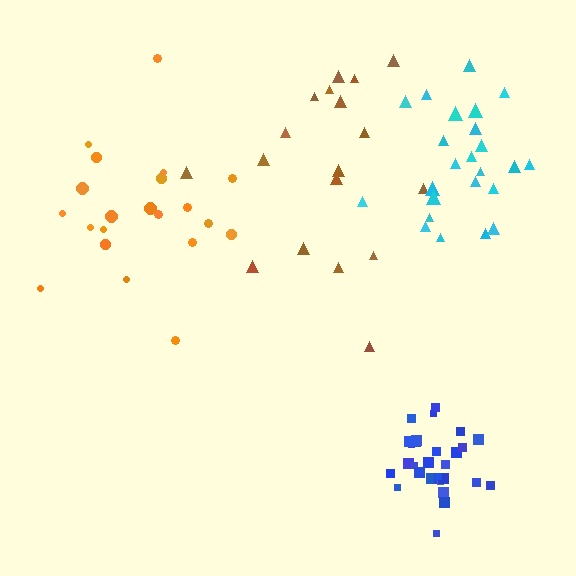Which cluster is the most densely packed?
Blue.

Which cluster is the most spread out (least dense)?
Brown.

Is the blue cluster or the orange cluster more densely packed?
Blue.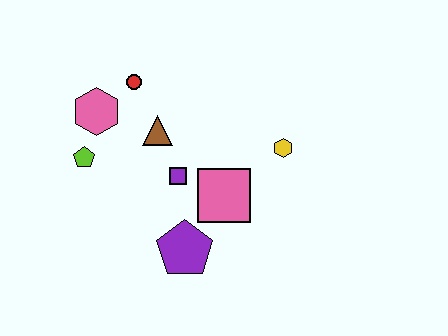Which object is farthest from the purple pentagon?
The red circle is farthest from the purple pentagon.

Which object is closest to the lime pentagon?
The pink hexagon is closest to the lime pentagon.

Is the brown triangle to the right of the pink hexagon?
Yes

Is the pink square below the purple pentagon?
No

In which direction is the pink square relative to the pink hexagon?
The pink square is to the right of the pink hexagon.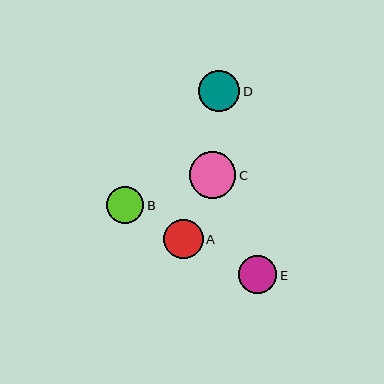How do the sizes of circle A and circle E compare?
Circle A and circle E are approximately the same size.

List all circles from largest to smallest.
From largest to smallest: C, D, A, E, B.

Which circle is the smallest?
Circle B is the smallest with a size of approximately 37 pixels.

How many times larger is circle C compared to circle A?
Circle C is approximately 1.2 times the size of circle A.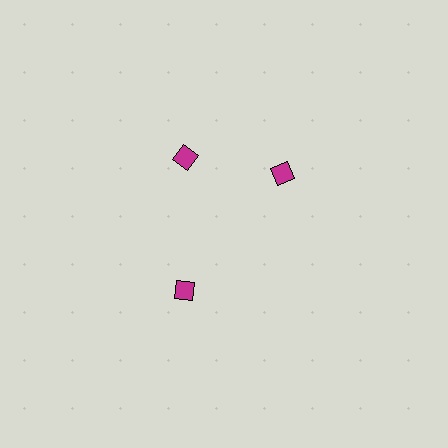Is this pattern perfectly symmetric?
No. The 3 magenta diamonds are arranged in a ring, but one element near the 3 o'clock position is rotated out of alignment along the ring, breaking the 3-fold rotational symmetry.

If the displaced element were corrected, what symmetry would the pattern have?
It would have 3-fold rotational symmetry — the pattern would map onto itself every 120 degrees.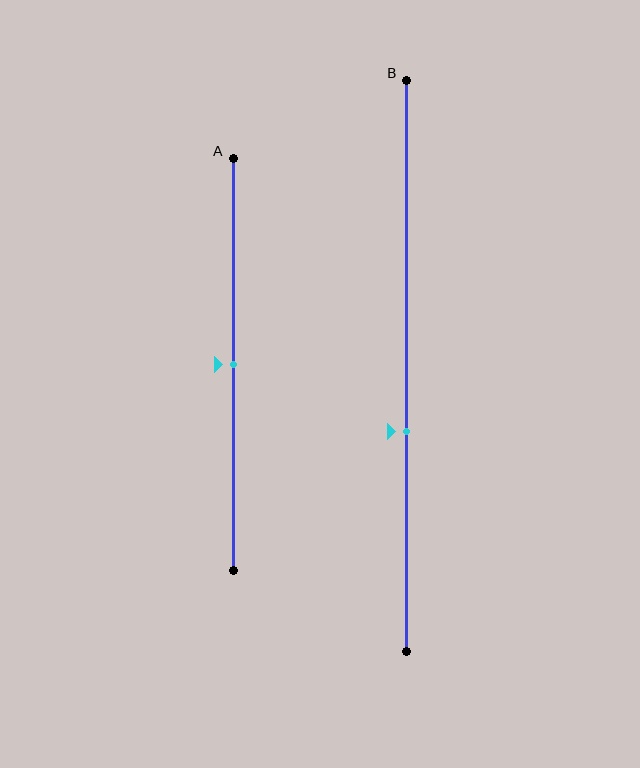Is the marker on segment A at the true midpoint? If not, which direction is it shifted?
Yes, the marker on segment A is at the true midpoint.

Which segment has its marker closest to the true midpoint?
Segment A has its marker closest to the true midpoint.